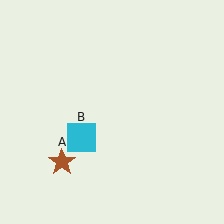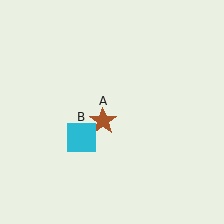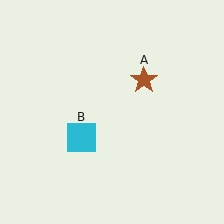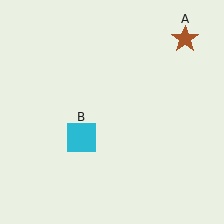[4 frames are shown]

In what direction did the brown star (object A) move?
The brown star (object A) moved up and to the right.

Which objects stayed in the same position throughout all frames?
Cyan square (object B) remained stationary.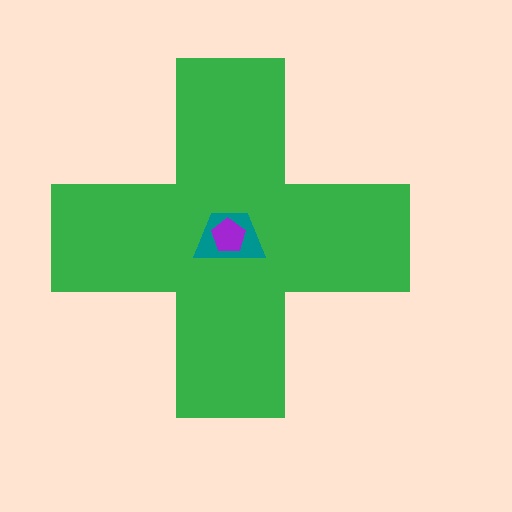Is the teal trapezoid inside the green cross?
Yes.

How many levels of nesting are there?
3.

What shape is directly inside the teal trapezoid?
The purple pentagon.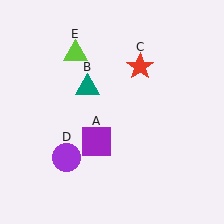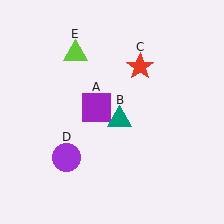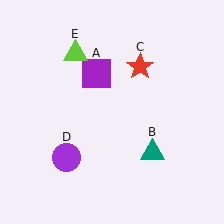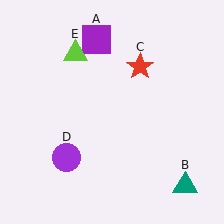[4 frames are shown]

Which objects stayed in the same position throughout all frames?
Red star (object C) and purple circle (object D) and lime triangle (object E) remained stationary.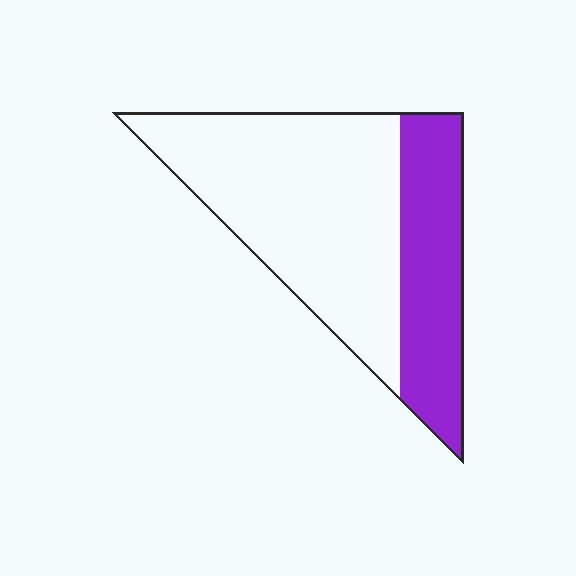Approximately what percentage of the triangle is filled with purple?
Approximately 35%.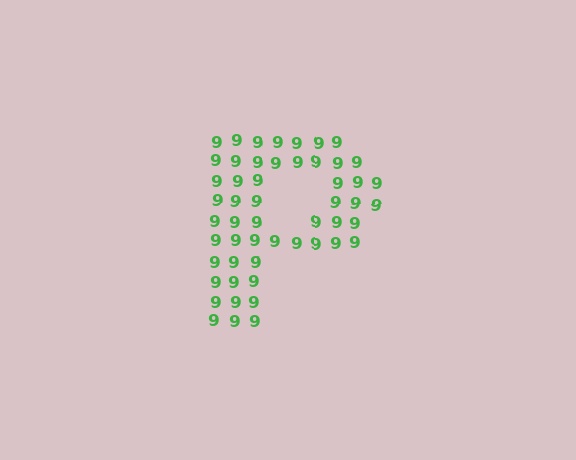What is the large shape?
The large shape is the letter P.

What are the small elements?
The small elements are digit 9's.